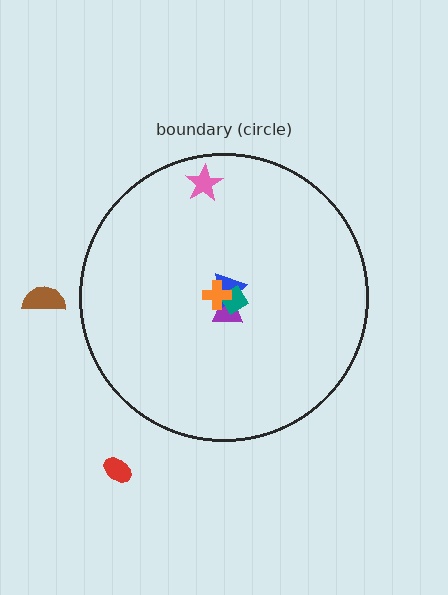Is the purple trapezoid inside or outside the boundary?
Inside.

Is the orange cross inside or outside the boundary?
Inside.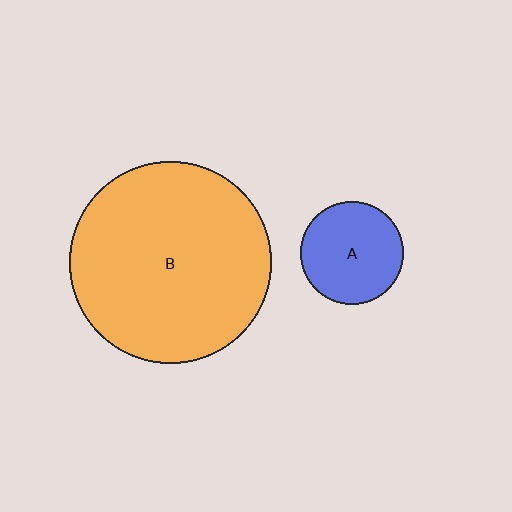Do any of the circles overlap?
No, none of the circles overlap.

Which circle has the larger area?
Circle B (orange).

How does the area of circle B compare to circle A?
Approximately 3.8 times.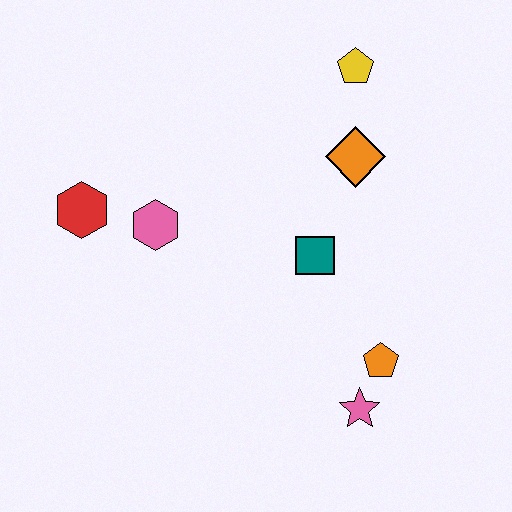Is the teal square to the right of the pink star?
No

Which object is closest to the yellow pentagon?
The orange diamond is closest to the yellow pentagon.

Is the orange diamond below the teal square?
No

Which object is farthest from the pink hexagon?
The pink star is farthest from the pink hexagon.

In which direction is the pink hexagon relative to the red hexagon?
The pink hexagon is to the right of the red hexagon.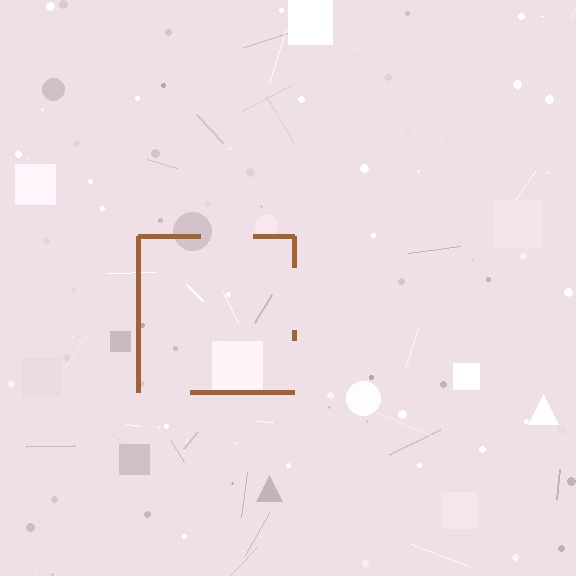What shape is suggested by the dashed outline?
The dashed outline suggests a square.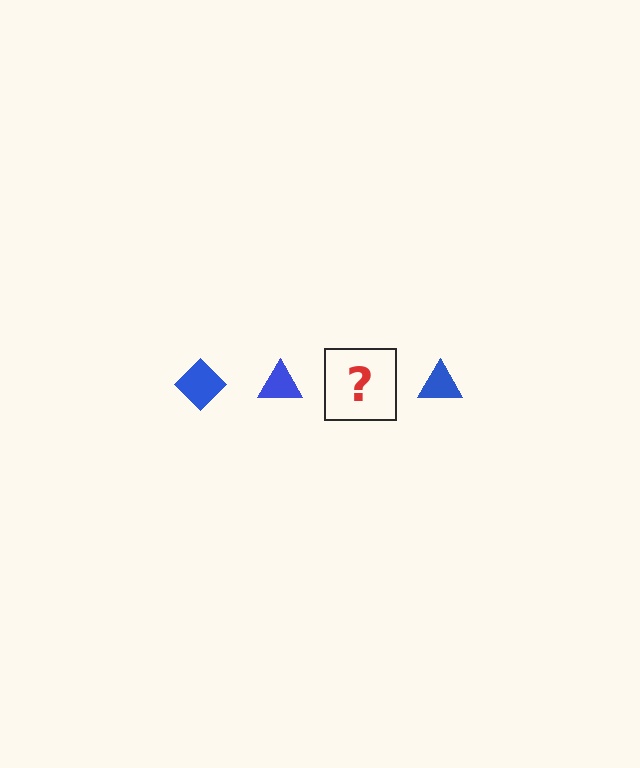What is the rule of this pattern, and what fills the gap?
The rule is that the pattern cycles through diamond, triangle shapes in blue. The gap should be filled with a blue diamond.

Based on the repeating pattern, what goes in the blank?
The blank should be a blue diamond.